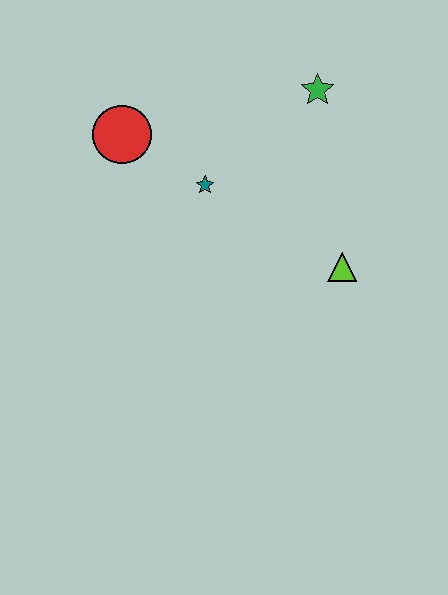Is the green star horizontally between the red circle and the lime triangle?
Yes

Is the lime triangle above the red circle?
No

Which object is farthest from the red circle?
The lime triangle is farthest from the red circle.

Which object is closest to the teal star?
The red circle is closest to the teal star.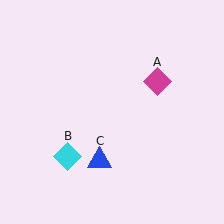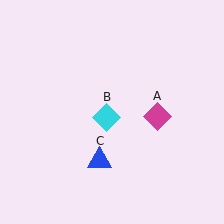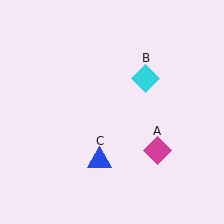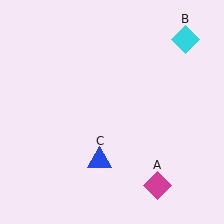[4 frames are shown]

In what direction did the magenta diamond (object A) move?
The magenta diamond (object A) moved down.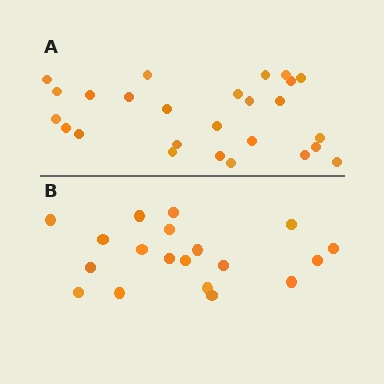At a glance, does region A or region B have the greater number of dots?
Region A (the top region) has more dots.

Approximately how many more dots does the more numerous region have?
Region A has roughly 8 or so more dots than region B.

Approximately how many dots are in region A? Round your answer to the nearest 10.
About 30 dots. (The exact count is 26, which rounds to 30.)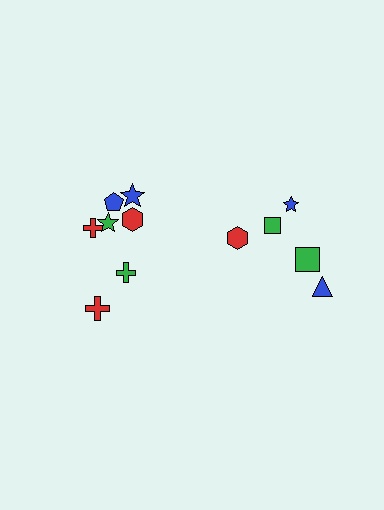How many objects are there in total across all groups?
There are 12 objects.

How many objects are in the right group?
There are 5 objects.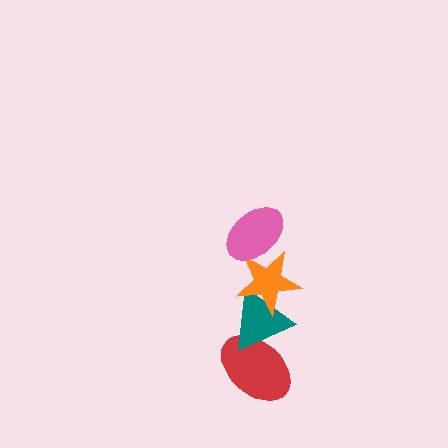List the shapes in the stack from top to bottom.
From top to bottom: the pink ellipse, the orange star, the teal triangle, the red ellipse.